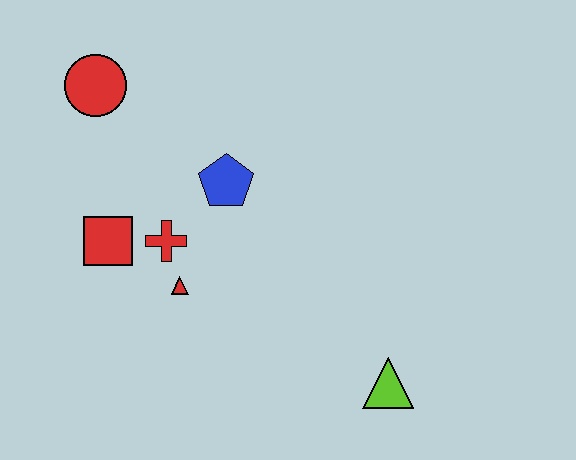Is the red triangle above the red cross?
No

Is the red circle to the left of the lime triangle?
Yes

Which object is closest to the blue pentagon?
The red cross is closest to the blue pentagon.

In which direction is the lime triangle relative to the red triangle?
The lime triangle is to the right of the red triangle.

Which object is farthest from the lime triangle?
The red circle is farthest from the lime triangle.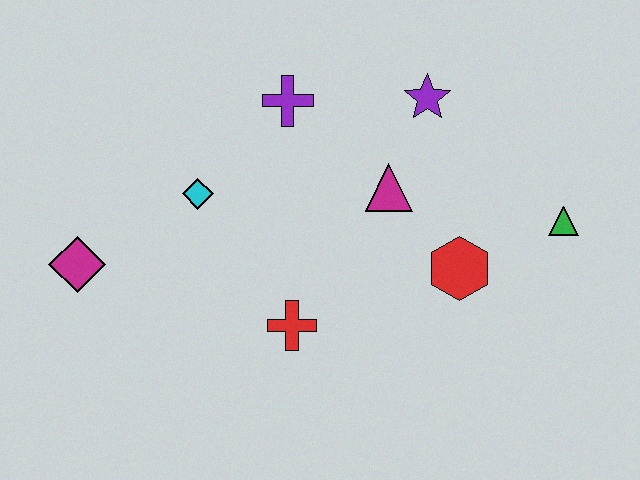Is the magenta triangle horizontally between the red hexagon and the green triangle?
No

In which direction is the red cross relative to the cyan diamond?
The red cross is below the cyan diamond.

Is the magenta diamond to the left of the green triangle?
Yes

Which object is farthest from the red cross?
The green triangle is farthest from the red cross.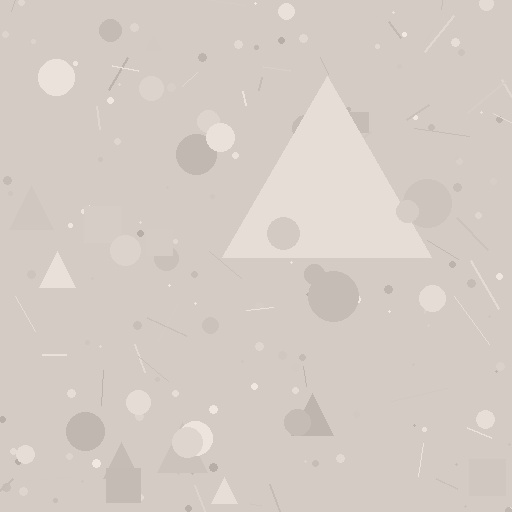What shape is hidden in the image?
A triangle is hidden in the image.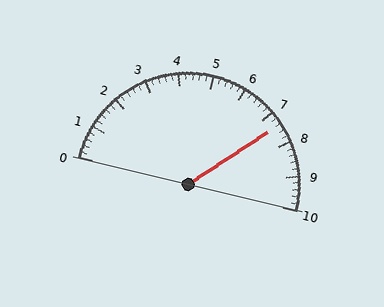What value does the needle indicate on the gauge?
The needle indicates approximately 7.4.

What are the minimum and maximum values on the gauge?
The gauge ranges from 0 to 10.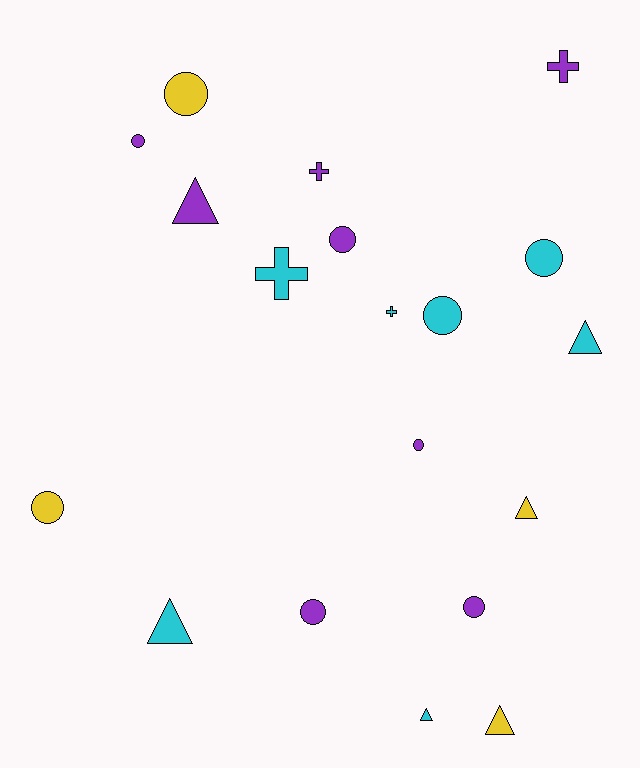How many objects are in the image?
There are 19 objects.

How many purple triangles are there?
There is 1 purple triangle.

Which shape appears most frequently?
Circle, with 9 objects.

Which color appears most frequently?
Purple, with 8 objects.